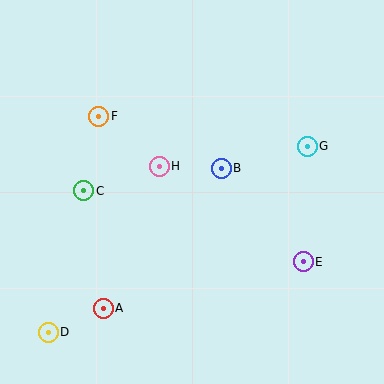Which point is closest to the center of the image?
Point B at (221, 168) is closest to the center.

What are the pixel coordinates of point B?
Point B is at (221, 168).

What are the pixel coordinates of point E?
Point E is at (303, 262).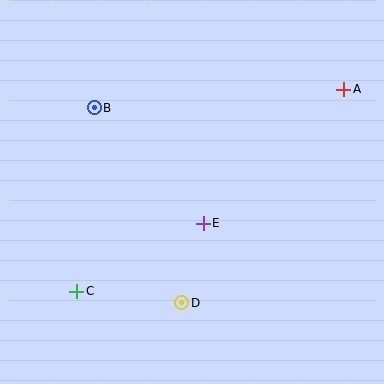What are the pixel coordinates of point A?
Point A is at (344, 89).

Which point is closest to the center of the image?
Point E at (203, 223) is closest to the center.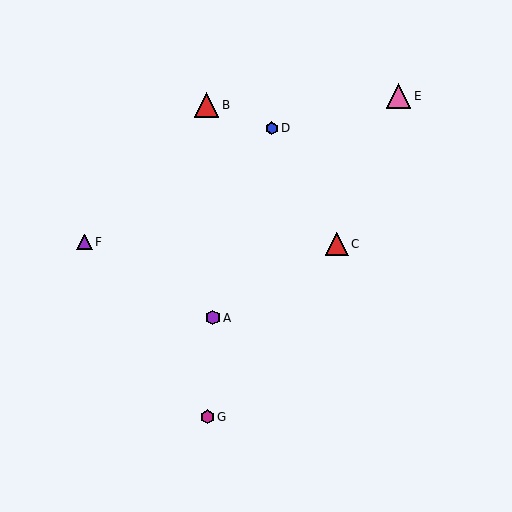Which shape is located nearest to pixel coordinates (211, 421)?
The magenta hexagon (labeled G) at (207, 417) is nearest to that location.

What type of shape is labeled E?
Shape E is a pink triangle.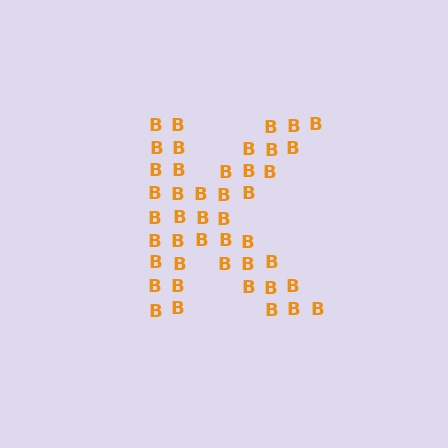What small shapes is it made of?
It is made of small letter B's.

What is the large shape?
The large shape is the letter K.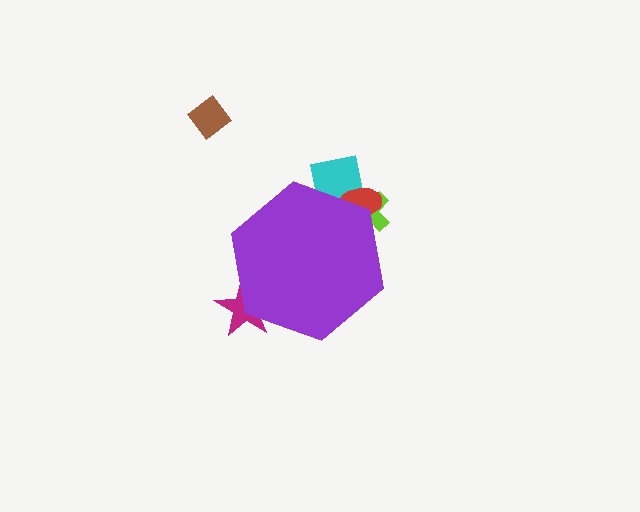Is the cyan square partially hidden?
Yes, the cyan square is partially hidden behind the purple hexagon.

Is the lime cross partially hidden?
Yes, the lime cross is partially hidden behind the purple hexagon.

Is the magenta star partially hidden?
Yes, the magenta star is partially hidden behind the purple hexagon.